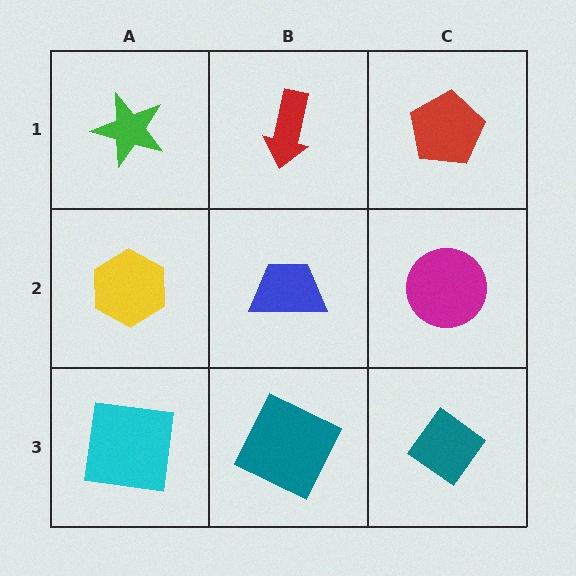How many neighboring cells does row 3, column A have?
2.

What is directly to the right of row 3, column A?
A teal square.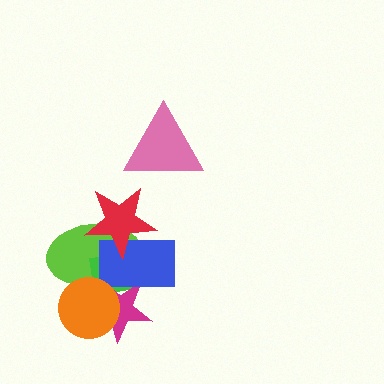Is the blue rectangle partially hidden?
Yes, it is partially covered by another shape.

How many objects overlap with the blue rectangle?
4 objects overlap with the blue rectangle.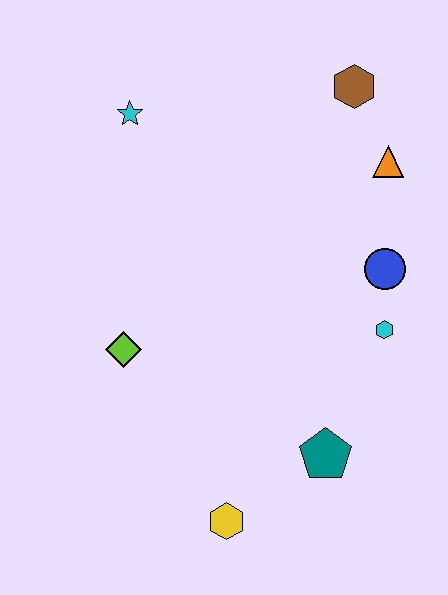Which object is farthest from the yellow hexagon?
The brown hexagon is farthest from the yellow hexagon.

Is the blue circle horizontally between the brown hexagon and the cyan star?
No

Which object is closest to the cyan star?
The brown hexagon is closest to the cyan star.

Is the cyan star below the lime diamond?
No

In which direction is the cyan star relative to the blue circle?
The cyan star is to the left of the blue circle.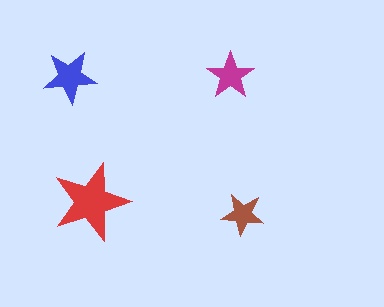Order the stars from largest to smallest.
the red one, the blue one, the magenta one, the brown one.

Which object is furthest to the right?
The brown star is rightmost.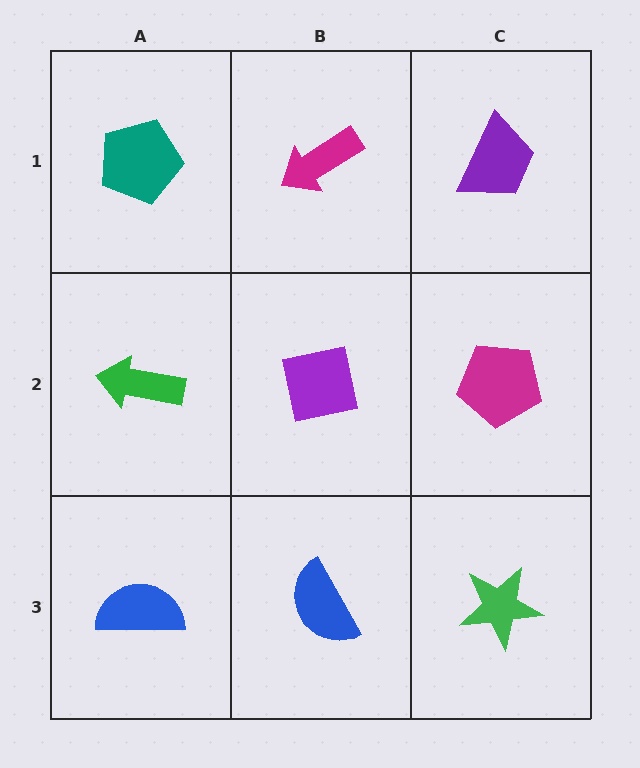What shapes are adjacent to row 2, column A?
A teal pentagon (row 1, column A), a blue semicircle (row 3, column A), a purple square (row 2, column B).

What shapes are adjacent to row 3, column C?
A magenta pentagon (row 2, column C), a blue semicircle (row 3, column B).